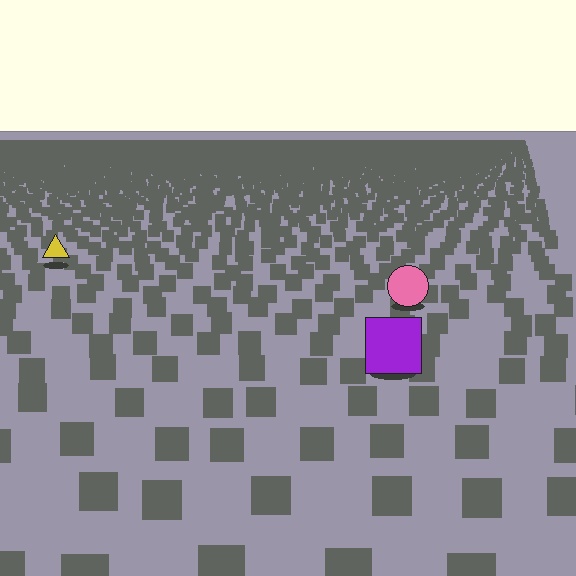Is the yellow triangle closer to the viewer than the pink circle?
No. The pink circle is closer — you can tell from the texture gradient: the ground texture is coarser near it.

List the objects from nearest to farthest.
From nearest to farthest: the purple square, the pink circle, the yellow triangle.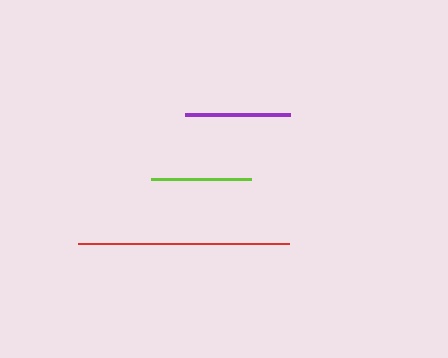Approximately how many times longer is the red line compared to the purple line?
The red line is approximately 2.0 times the length of the purple line.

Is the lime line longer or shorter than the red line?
The red line is longer than the lime line.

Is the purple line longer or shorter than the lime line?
The purple line is longer than the lime line.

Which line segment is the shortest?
The lime line is the shortest at approximately 100 pixels.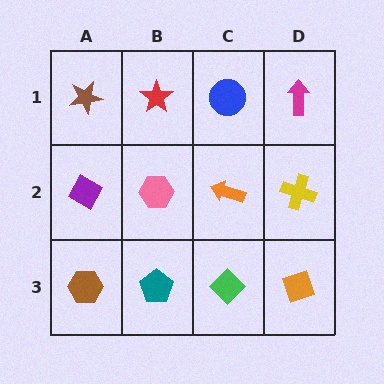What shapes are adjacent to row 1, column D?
A yellow cross (row 2, column D), a blue circle (row 1, column C).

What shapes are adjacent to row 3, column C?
An orange arrow (row 2, column C), a teal pentagon (row 3, column B), an orange diamond (row 3, column D).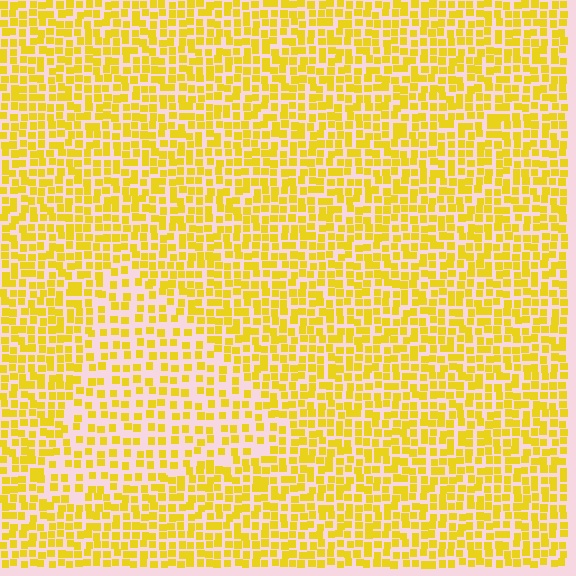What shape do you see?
I see a triangle.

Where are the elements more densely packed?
The elements are more densely packed outside the triangle boundary.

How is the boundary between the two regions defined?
The boundary is defined by a change in element density (approximately 1.7x ratio). All elements are the same color, size, and shape.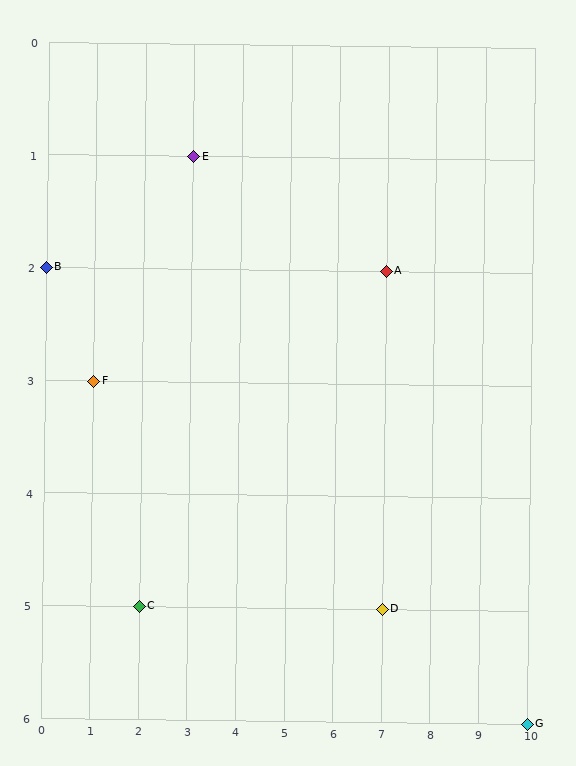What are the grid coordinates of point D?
Point D is at grid coordinates (7, 5).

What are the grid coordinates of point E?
Point E is at grid coordinates (3, 1).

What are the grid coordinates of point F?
Point F is at grid coordinates (1, 3).